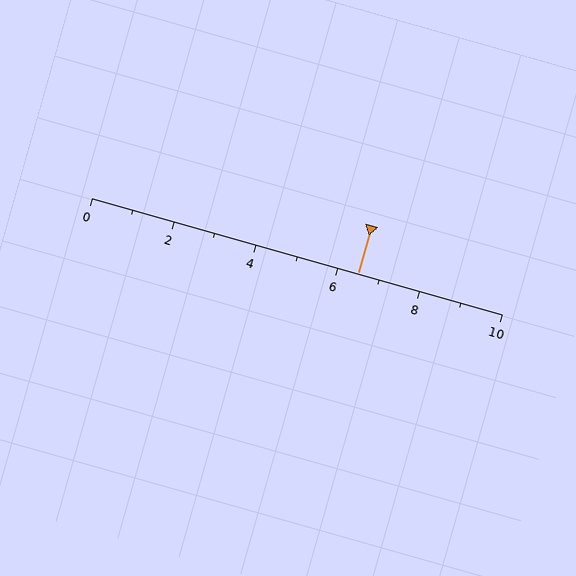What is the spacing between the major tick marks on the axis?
The major ticks are spaced 2 apart.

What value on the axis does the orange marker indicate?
The marker indicates approximately 6.5.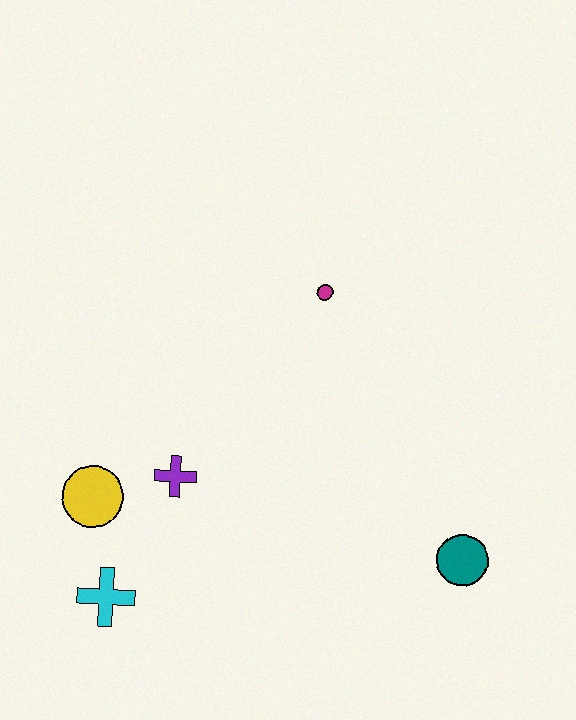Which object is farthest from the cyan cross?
The magenta circle is farthest from the cyan cross.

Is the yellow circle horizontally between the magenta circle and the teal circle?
No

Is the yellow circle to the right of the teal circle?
No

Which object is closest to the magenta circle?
The purple cross is closest to the magenta circle.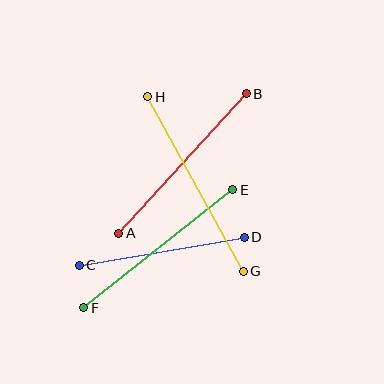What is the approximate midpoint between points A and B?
The midpoint is at approximately (183, 164) pixels.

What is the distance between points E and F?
The distance is approximately 190 pixels.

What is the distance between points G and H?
The distance is approximately 199 pixels.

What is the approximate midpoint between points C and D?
The midpoint is at approximately (162, 251) pixels.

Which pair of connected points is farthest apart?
Points G and H are farthest apart.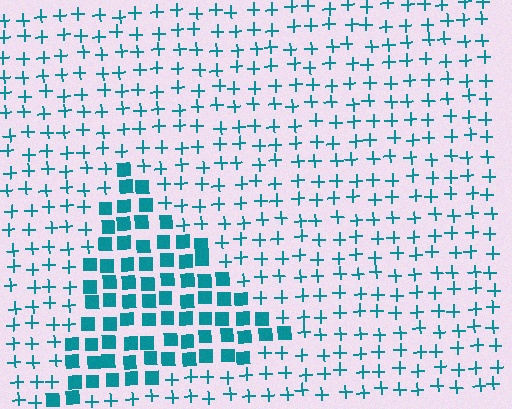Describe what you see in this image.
The image is filled with small teal elements arranged in a uniform grid. A triangle-shaped region contains squares, while the surrounding area contains plus signs. The boundary is defined purely by the change in element shape.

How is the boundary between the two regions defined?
The boundary is defined by a change in element shape: squares inside vs. plus signs outside. All elements share the same color and spacing.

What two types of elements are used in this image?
The image uses squares inside the triangle region and plus signs outside it.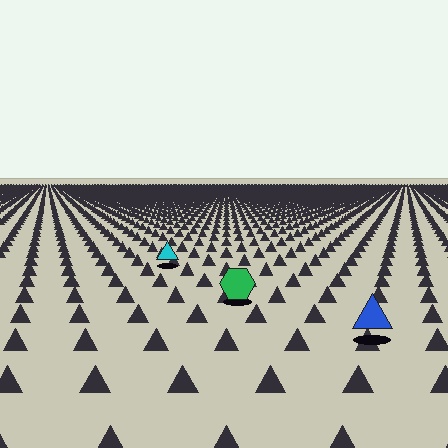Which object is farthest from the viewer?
The cyan triangle is farthest from the viewer. It appears smaller and the ground texture around it is denser.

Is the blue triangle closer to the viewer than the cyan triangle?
Yes. The blue triangle is closer — you can tell from the texture gradient: the ground texture is coarser near it.